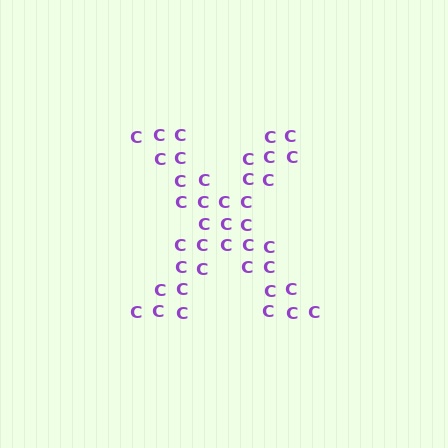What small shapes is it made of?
It is made of small letter C's.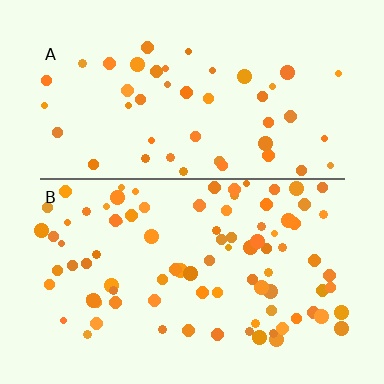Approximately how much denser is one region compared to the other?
Approximately 1.9× — region B over region A.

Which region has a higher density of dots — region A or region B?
B (the bottom).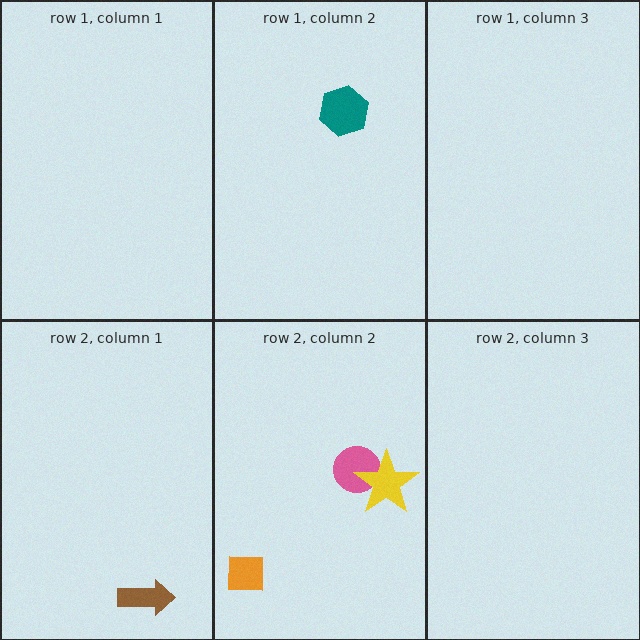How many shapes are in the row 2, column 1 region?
1.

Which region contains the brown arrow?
The row 2, column 1 region.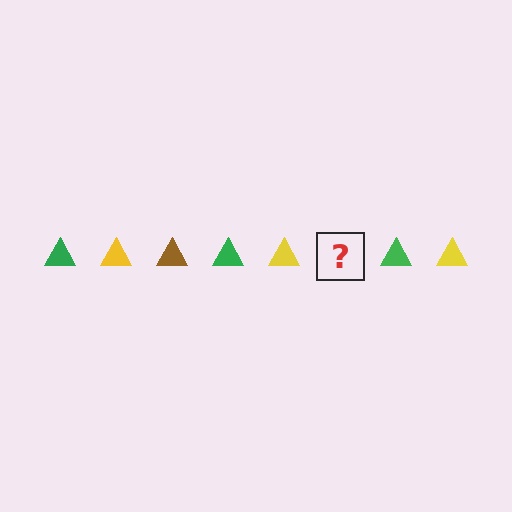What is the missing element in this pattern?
The missing element is a brown triangle.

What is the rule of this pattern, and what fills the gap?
The rule is that the pattern cycles through green, yellow, brown triangles. The gap should be filled with a brown triangle.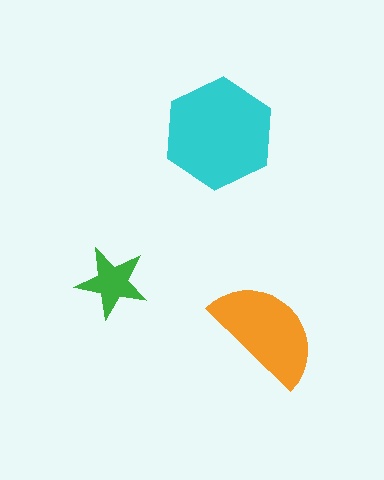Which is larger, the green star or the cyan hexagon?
The cyan hexagon.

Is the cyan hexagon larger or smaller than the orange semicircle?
Larger.